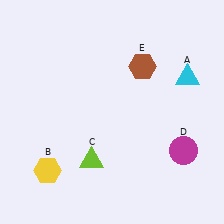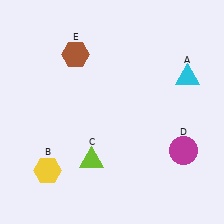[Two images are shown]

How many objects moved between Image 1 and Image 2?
1 object moved between the two images.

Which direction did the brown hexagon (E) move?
The brown hexagon (E) moved left.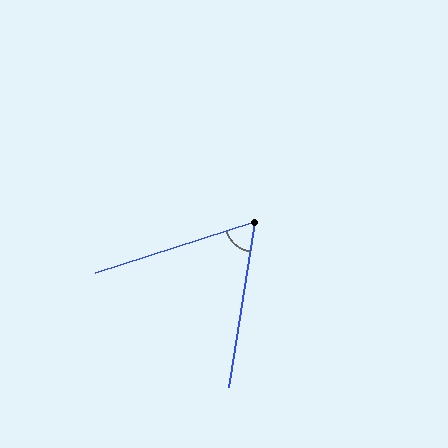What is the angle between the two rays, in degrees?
Approximately 63 degrees.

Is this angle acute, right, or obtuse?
It is acute.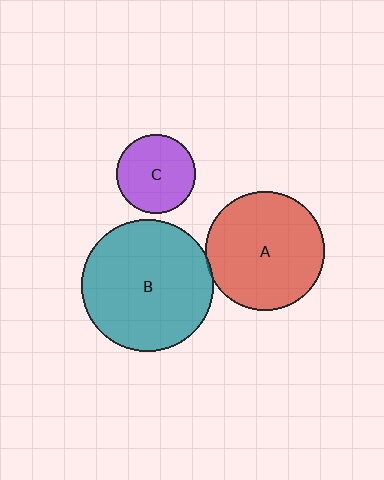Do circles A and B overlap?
Yes.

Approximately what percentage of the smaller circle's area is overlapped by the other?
Approximately 5%.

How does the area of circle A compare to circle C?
Approximately 2.3 times.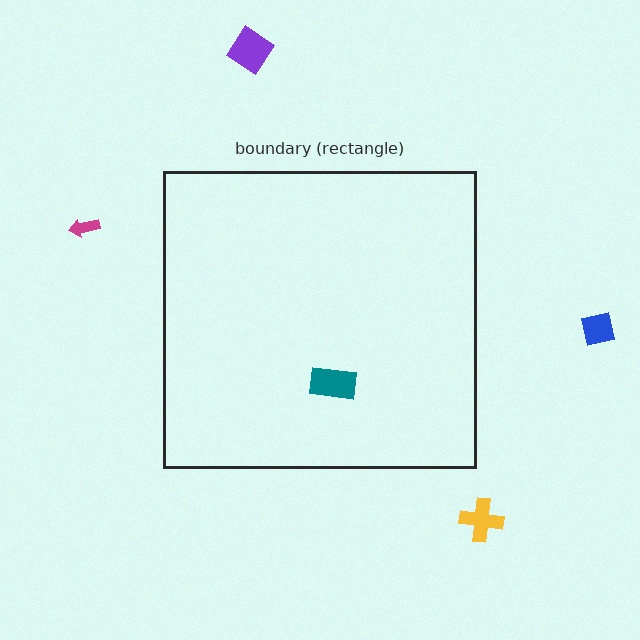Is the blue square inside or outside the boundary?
Outside.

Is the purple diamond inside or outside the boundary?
Outside.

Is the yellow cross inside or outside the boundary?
Outside.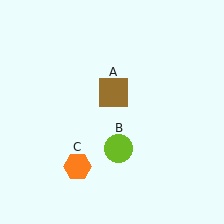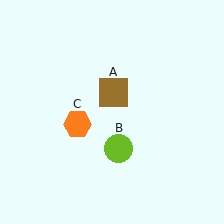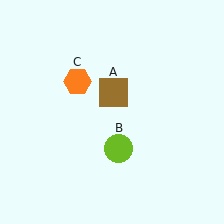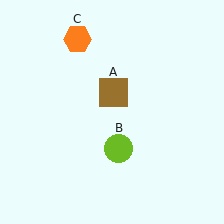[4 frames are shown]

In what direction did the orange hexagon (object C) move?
The orange hexagon (object C) moved up.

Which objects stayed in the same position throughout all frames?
Brown square (object A) and lime circle (object B) remained stationary.